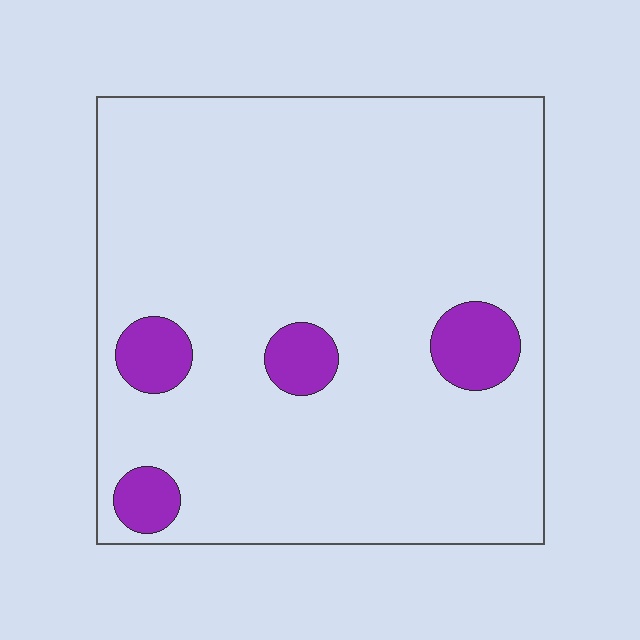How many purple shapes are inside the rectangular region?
4.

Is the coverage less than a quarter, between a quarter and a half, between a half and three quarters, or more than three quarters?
Less than a quarter.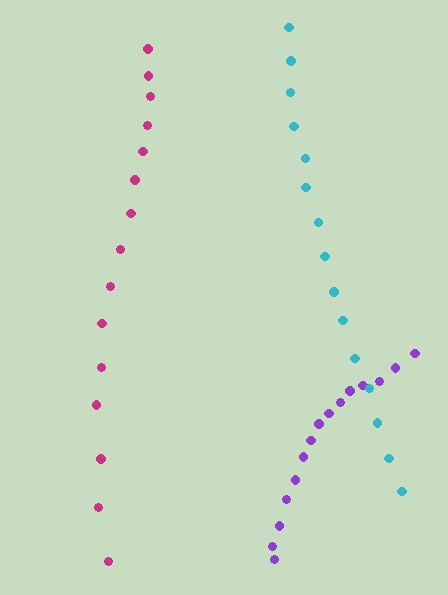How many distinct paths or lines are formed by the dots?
There are 3 distinct paths.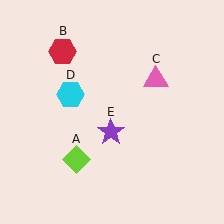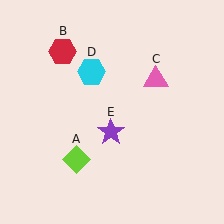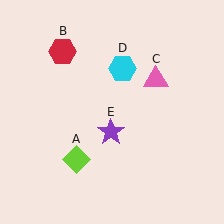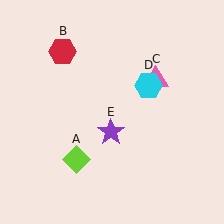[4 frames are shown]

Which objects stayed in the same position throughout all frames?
Lime diamond (object A) and red hexagon (object B) and pink triangle (object C) and purple star (object E) remained stationary.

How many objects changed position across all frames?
1 object changed position: cyan hexagon (object D).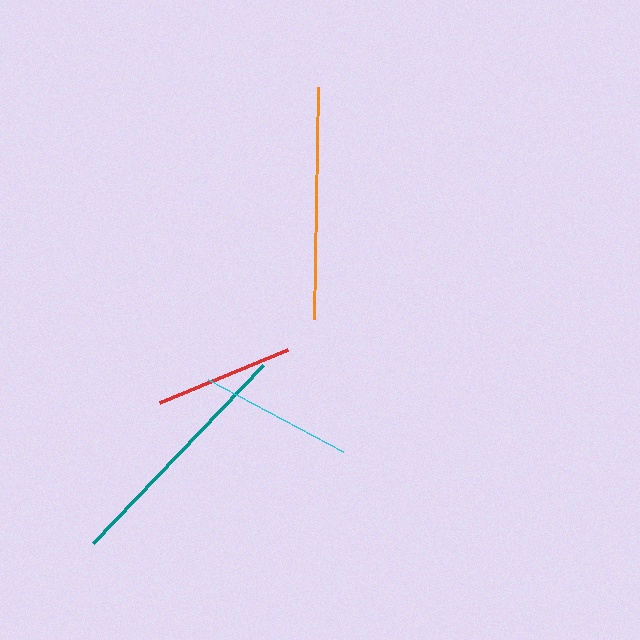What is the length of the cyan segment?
The cyan segment is approximately 153 pixels long.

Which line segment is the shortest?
The red line is the shortest at approximately 139 pixels.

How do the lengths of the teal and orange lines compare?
The teal and orange lines are approximately the same length.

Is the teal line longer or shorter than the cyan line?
The teal line is longer than the cyan line.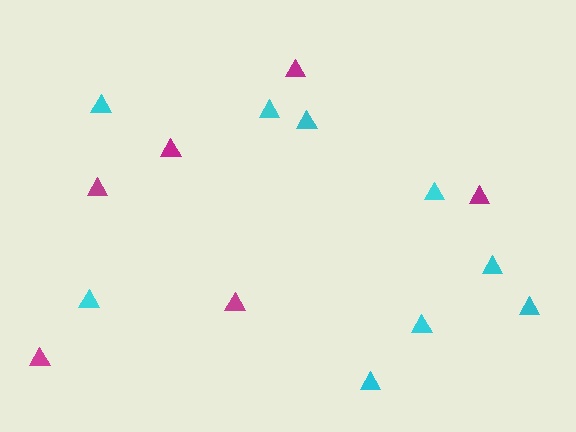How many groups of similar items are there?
There are 2 groups: one group of cyan triangles (9) and one group of magenta triangles (6).